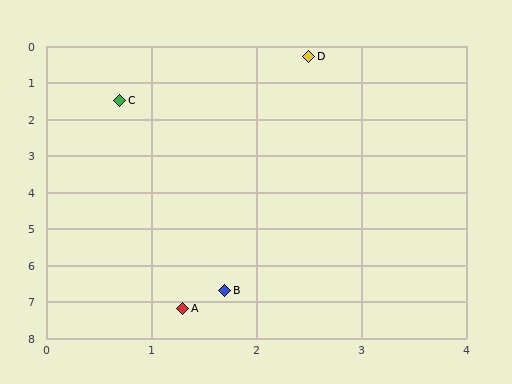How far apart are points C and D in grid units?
Points C and D are about 2.2 grid units apart.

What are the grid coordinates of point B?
Point B is at approximately (1.7, 6.7).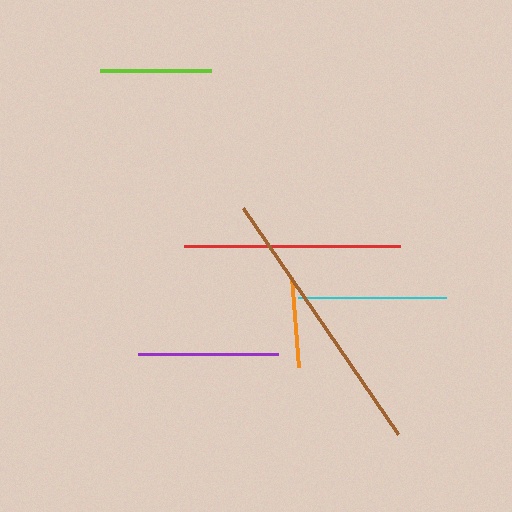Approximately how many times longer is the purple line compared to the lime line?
The purple line is approximately 1.3 times the length of the lime line.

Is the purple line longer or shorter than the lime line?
The purple line is longer than the lime line.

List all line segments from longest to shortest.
From longest to shortest: brown, red, cyan, purple, lime, orange.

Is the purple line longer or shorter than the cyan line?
The cyan line is longer than the purple line.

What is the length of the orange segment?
The orange segment is approximately 90 pixels long.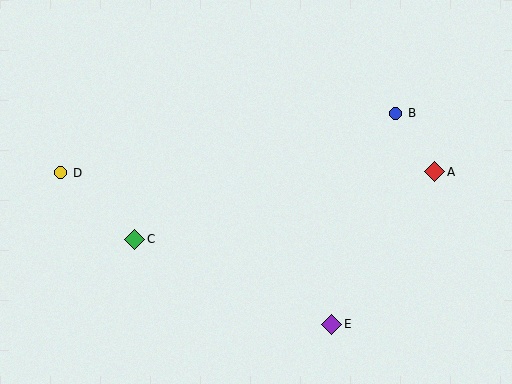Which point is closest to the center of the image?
Point C at (135, 239) is closest to the center.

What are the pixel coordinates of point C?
Point C is at (135, 239).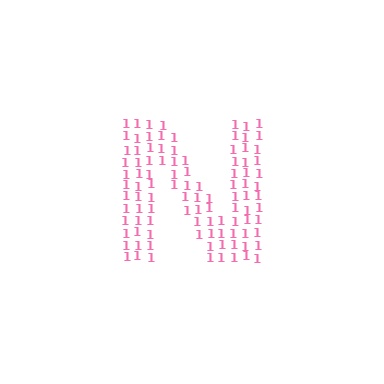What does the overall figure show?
The overall figure shows the letter N.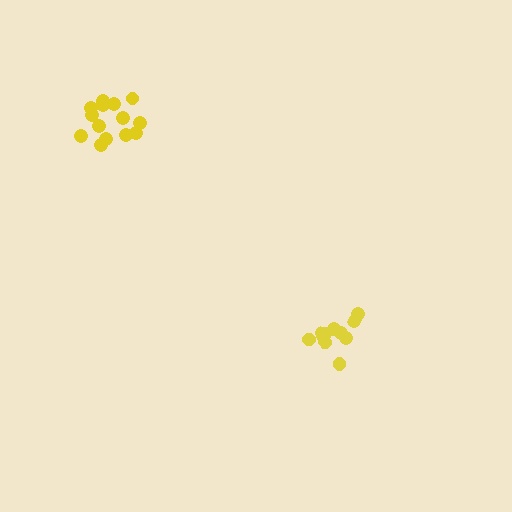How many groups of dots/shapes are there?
There are 2 groups.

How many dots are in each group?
Group 1: 14 dots, Group 2: 11 dots (25 total).